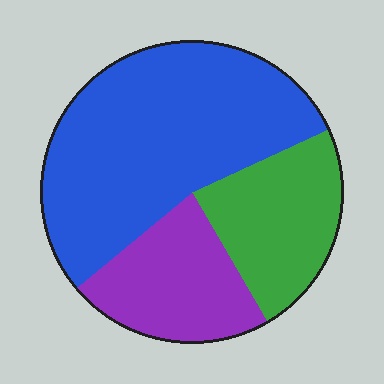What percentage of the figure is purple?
Purple covers about 20% of the figure.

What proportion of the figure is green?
Green takes up about one quarter (1/4) of the figure.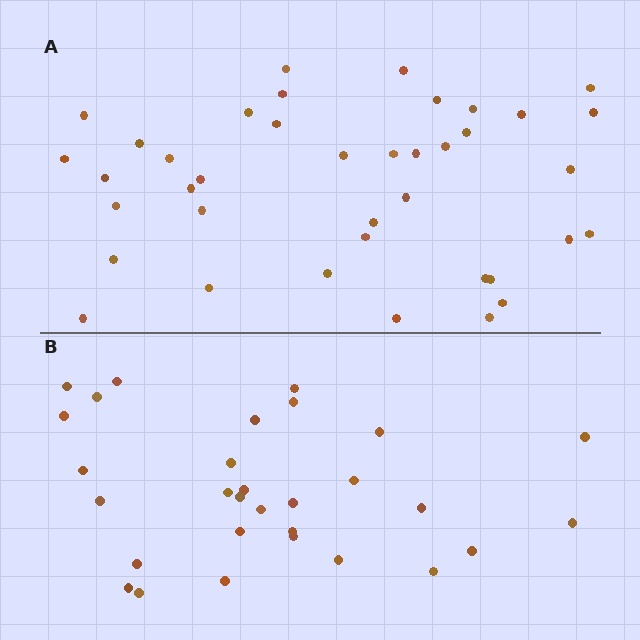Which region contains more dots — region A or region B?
Region A (the top region) has more dots.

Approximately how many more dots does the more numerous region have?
Region A has roughly 8 or so more dots than region B.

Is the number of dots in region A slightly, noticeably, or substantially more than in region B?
Region A has noticeably more, but not dramatically so. The ratio is roughly 1.3 to 1.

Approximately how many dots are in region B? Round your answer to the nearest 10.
About 30 dots.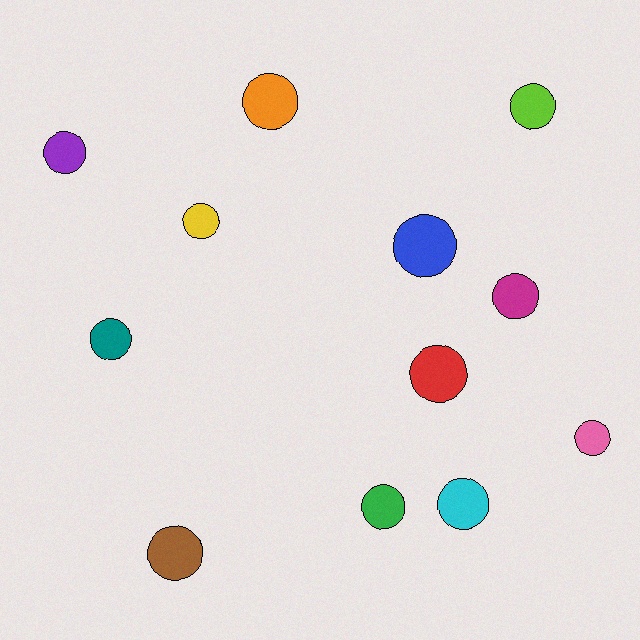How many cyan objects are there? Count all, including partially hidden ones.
There is 1 cyan object.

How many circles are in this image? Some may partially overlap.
There are 12 circles.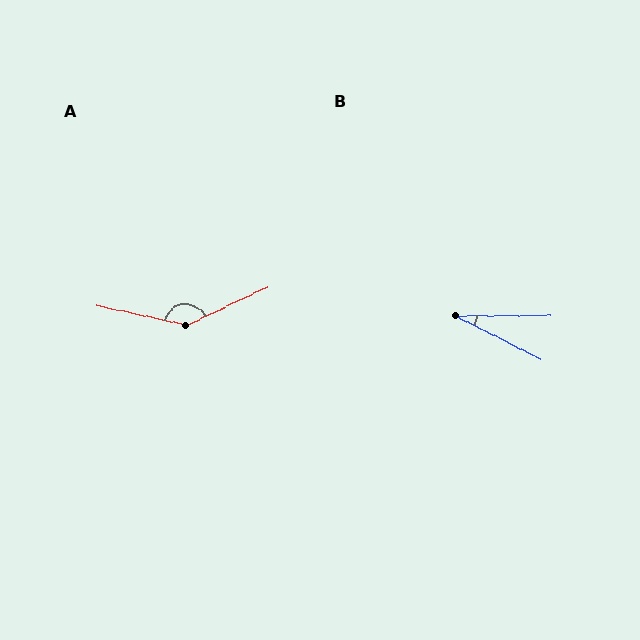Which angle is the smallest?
B, at approximately 27 degrees.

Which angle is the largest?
A, at approximately 143 degrees.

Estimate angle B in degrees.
Approximately 27 degrees.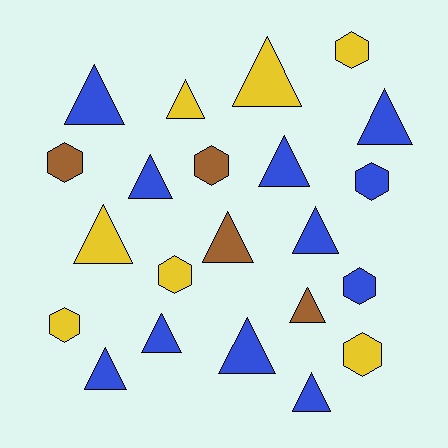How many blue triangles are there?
There are 9 blue triangles.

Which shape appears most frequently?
Triangle, with 14 objects.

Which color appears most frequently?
Blue, with 11 objects.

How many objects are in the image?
There are 22 objects.